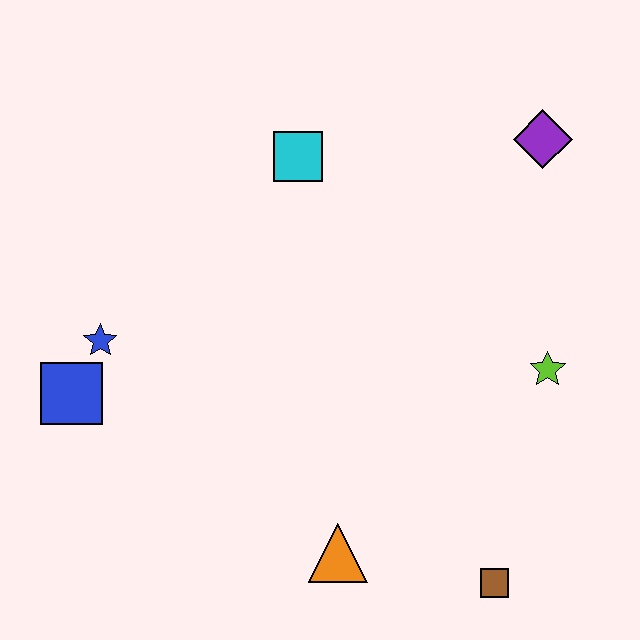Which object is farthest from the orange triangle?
The purple diamond is farthest from the orange triangle.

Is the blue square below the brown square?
No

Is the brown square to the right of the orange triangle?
Yes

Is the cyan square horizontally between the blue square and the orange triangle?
Yes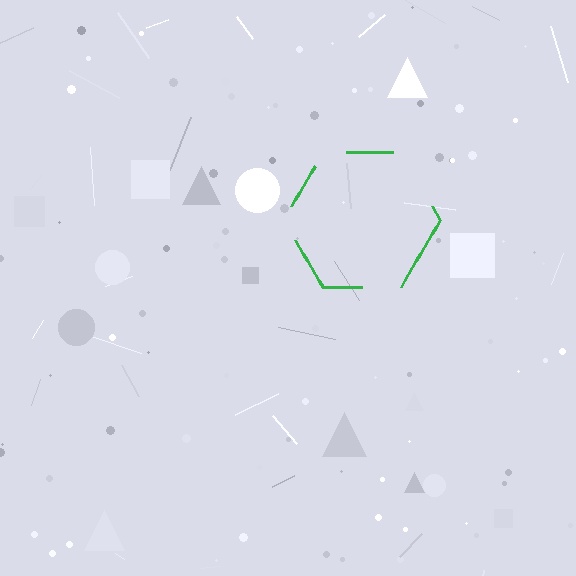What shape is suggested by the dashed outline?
The dashed outline suggests a hexagon.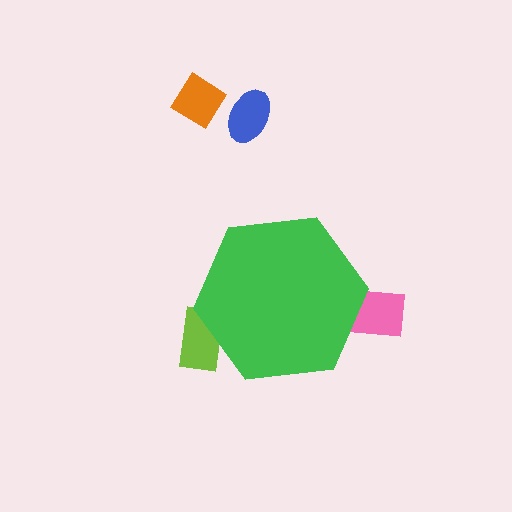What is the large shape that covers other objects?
A green hexagon.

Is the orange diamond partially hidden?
No, the orange diamond is fully visible.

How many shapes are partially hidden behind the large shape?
2 shapes are partially hidden.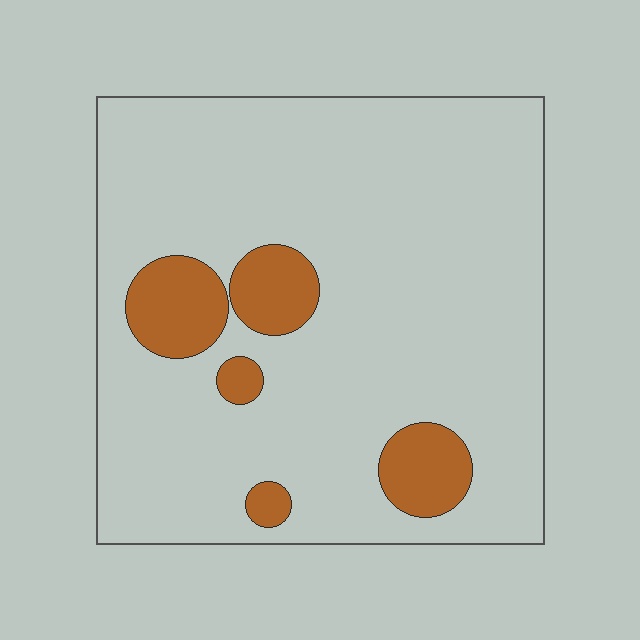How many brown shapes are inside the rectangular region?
5.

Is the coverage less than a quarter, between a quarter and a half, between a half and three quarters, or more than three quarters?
Less than a quarter.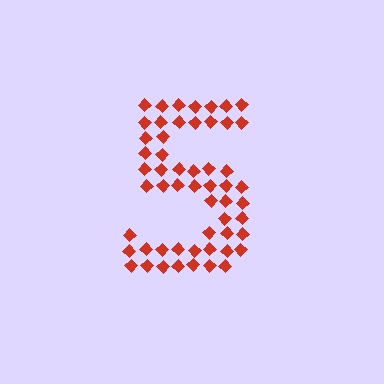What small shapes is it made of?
It is made of small diamonds.